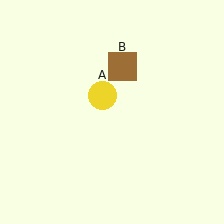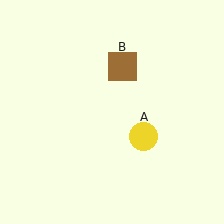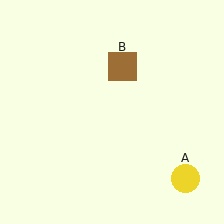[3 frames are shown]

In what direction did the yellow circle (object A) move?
The yellow circle (object A) moved down and to the right.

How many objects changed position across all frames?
1 object changed position: yellow circle (object A).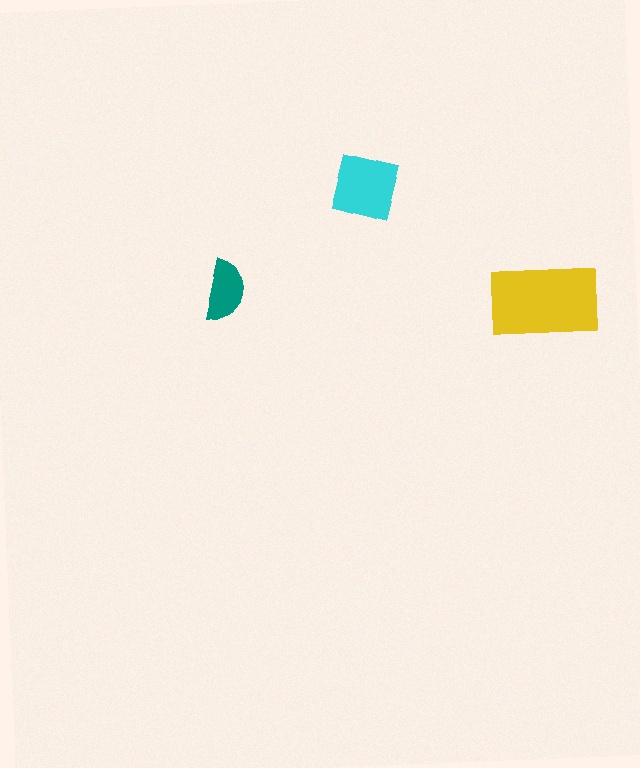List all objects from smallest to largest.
The teal semicircle, the cyan square, the yellow rectangle.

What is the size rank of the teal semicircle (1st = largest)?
3rd.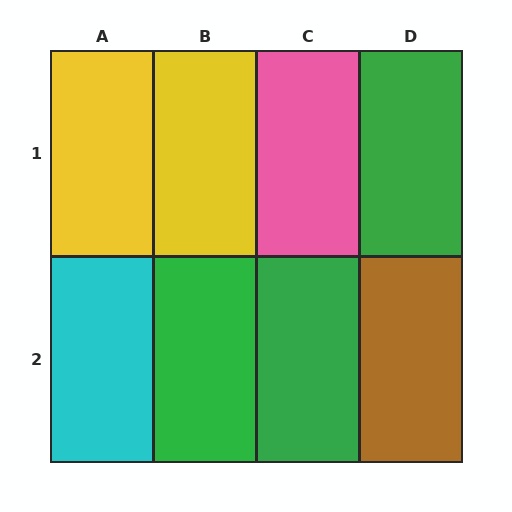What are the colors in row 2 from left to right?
Cyan, green, green, brown.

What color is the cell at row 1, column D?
Green.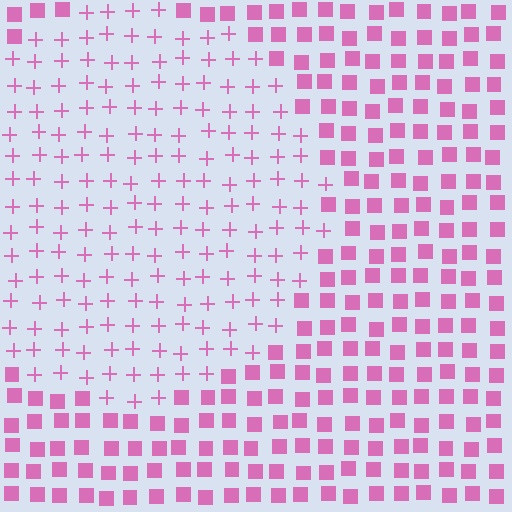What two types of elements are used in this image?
The image uses plus signs inside the circle region and squares outside it.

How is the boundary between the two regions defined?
The boundary is defined by a change in element shape: plus signs inside vs. squares outside. All elements share the same color and spacing.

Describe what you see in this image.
The image is filled with small pink elements arranged in a uniform grid. A circle-shaped region contains plus signs, while the surrounding area contains squares. The boundary is defined purely by the change in element shape.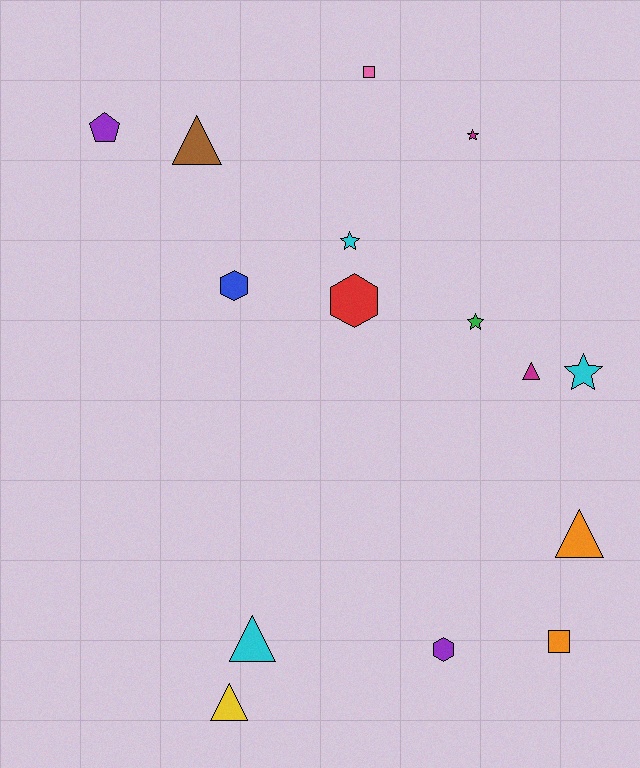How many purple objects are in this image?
There are 2 purple objects.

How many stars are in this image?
There are 4 stars.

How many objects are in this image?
There are 15 objects.